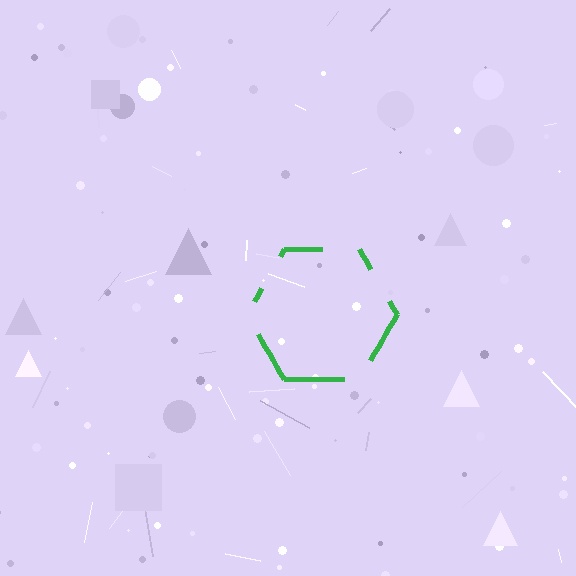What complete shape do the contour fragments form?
The contour fragments form a hexagon.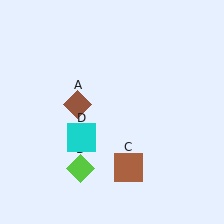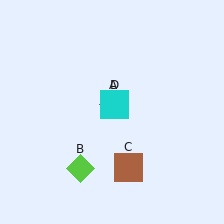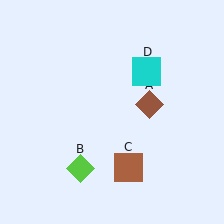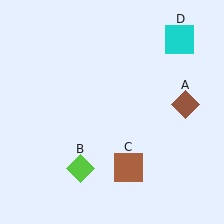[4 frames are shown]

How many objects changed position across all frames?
2 objects changed position: brown diamond (object A), cyan square (object D).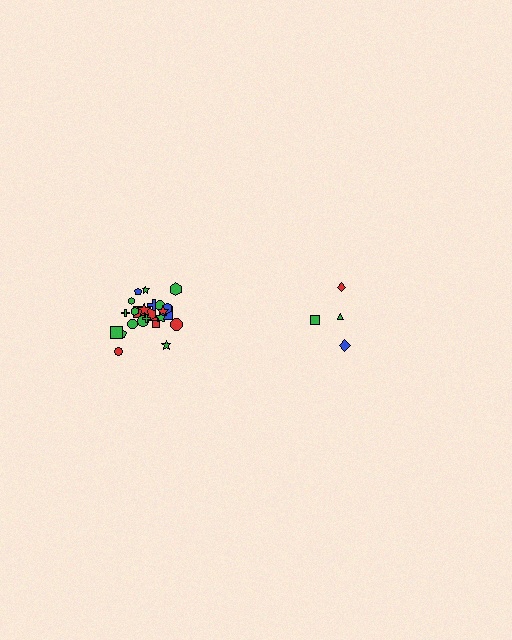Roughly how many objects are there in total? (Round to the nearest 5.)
Roughly 30 objects in total.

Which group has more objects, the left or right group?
The left group.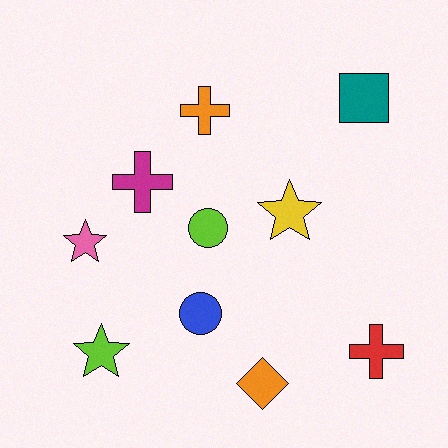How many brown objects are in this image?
There are no brown objects.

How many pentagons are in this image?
There are no pentagons.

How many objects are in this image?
There are 10 objects.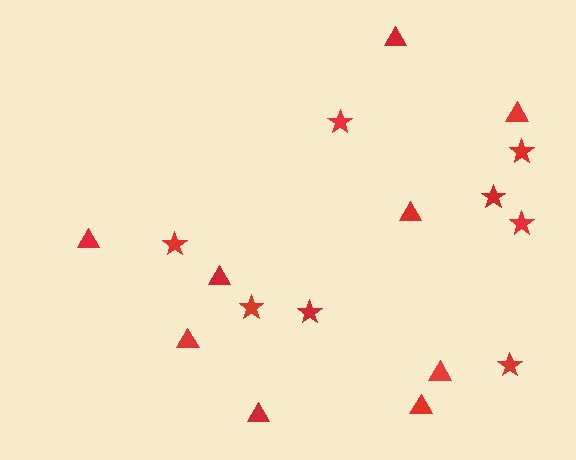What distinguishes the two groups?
There are 2 groups: one group of stars (8) and one group of triangles (9).